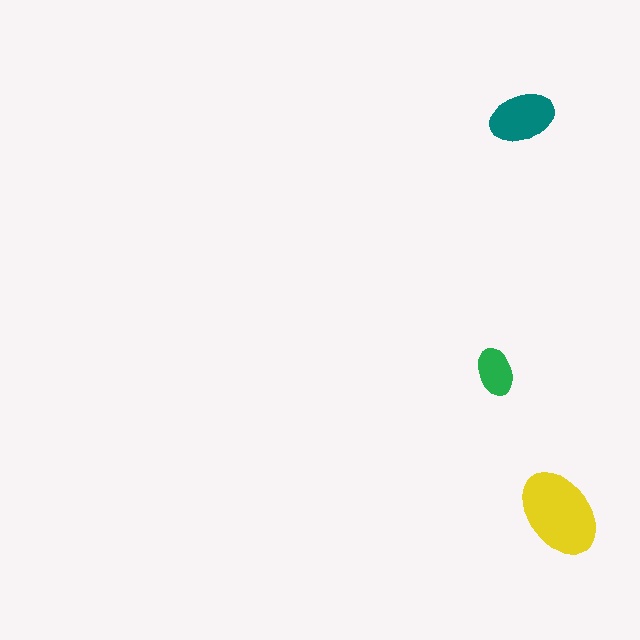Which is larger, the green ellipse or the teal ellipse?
The teal one.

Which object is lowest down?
The yellow ellipse is bottommost.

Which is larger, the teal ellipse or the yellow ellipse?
The yellow one.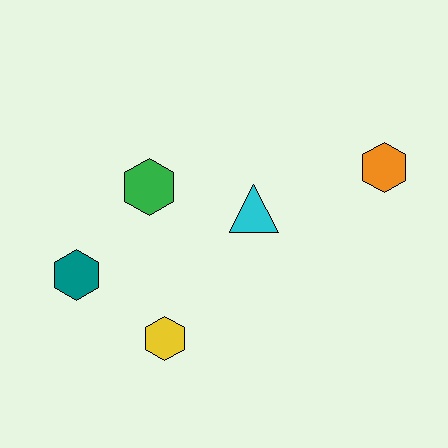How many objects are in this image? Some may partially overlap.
There are 5 objects.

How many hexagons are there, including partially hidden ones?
There are 4 hexagons.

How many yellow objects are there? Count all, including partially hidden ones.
There is 1 yellow object.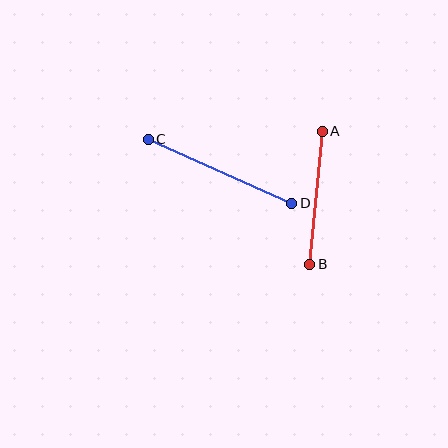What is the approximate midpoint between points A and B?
The midpoint is at approximately (316, 198) pixels.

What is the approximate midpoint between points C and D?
The midpoint is at approximately (220, 171) pixels.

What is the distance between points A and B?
The distance is approximately 133 pixels.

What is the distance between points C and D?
The distance is approximately 157 pixels.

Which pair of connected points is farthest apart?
Points C and D are farthest apart.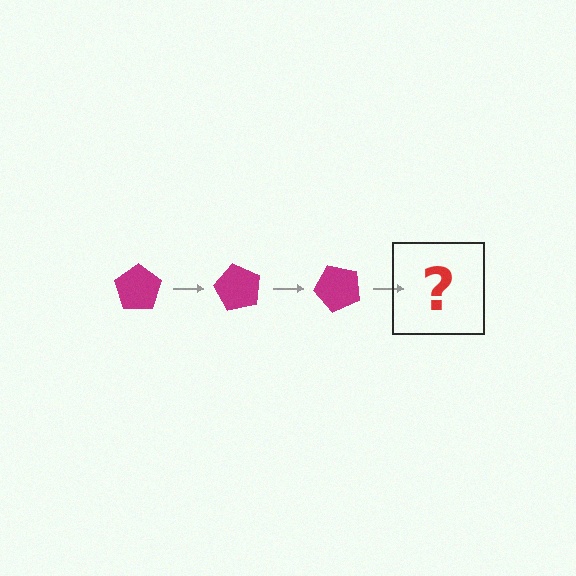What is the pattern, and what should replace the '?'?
The pattern is that the pentagon rotates 60 degrees each step. The '?' should be a magenta pentagon rotated 180 degrees.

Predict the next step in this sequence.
The next step is a magenta pentagon rotated 180 degrees.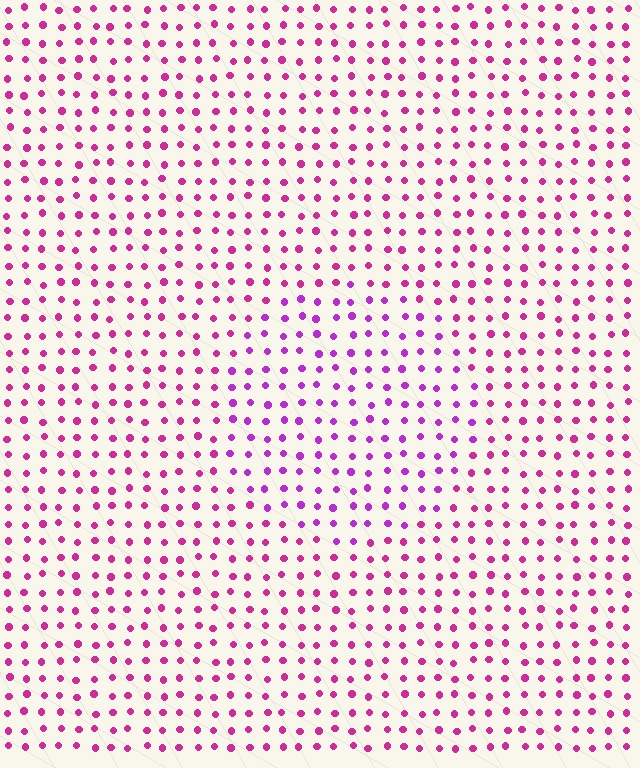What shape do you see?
I see a circle.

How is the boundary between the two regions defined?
The boundary is defined purely by a slight shift in hue (about 28 degrees). Spacing, size, and orientation are identical on both sides.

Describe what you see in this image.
The image is filled with small magenta elements in a uniform arrangement. A circle-shaped region is visible where the elements are tinted to a slightly different hue, forming a subtle color boundary.